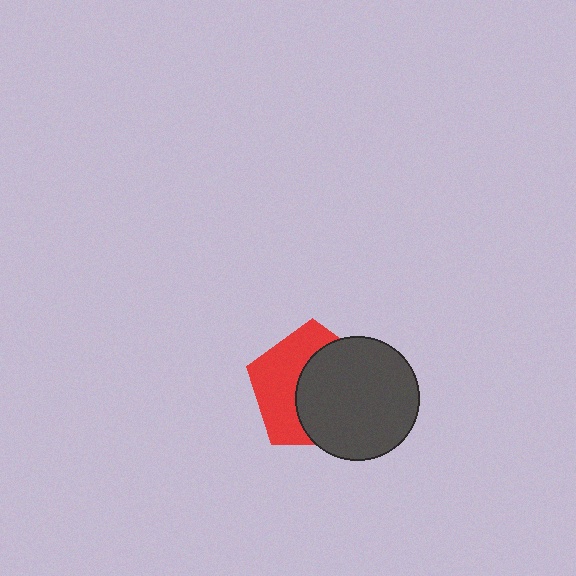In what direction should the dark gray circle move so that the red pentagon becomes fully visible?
The dark gray circle should move right. That is the shortest direction to clear the overlap and leave the red pentagon fully visible.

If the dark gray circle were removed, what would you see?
You would see the complete red pentagon.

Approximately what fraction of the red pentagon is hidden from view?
Roughly 55% of the red pentagon is hidden behind the dark gray circle.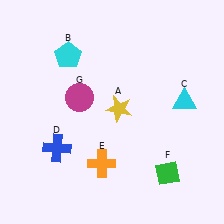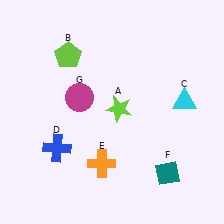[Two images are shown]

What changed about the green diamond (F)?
In Image 1, F is green. In Image 2, it changed to teal.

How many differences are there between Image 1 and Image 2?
There are 3 differences between the two images.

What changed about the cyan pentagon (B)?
In Image 1, B is cyan. In Image 2, it changed to lime.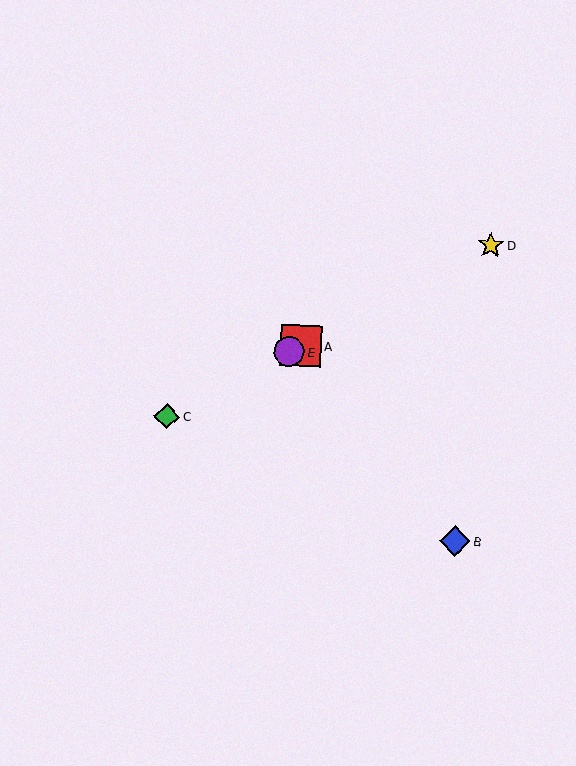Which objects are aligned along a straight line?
Objects A, C, D, E are aligned along a straight line.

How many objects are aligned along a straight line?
4 objects (A, C, D, E) are aligned along a straight line.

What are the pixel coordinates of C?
Object C is at (167, 416).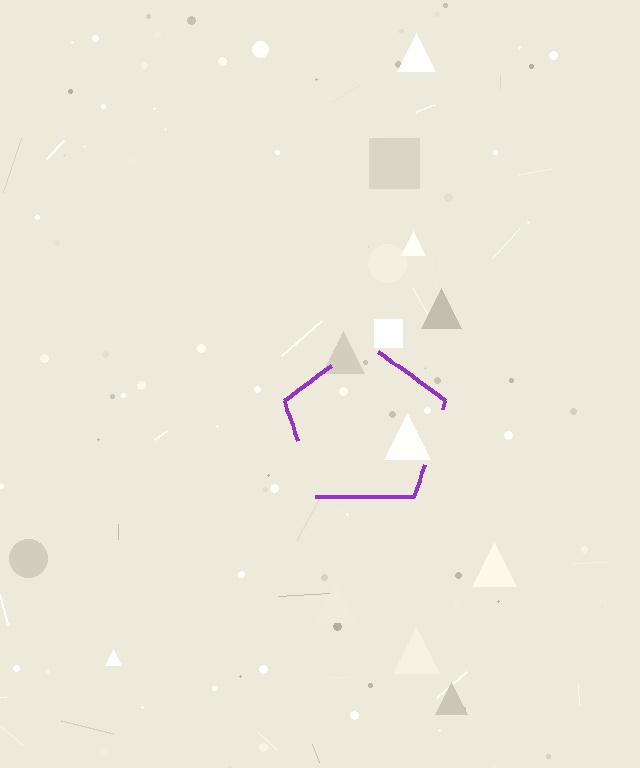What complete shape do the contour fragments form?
The contour fragments form a pentagon.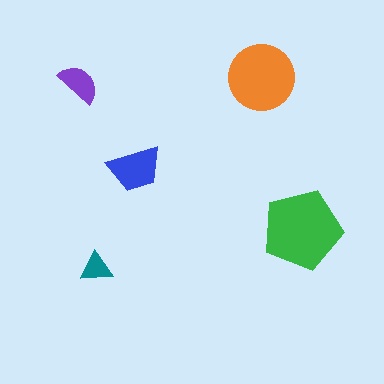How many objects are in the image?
There are 5 objects in the image.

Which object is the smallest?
The teal triangle.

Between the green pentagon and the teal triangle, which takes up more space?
The green pentagon.